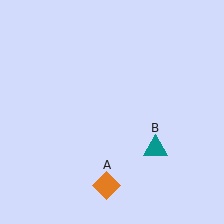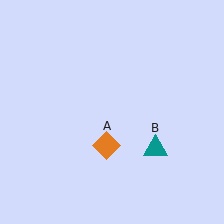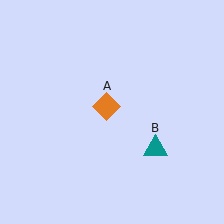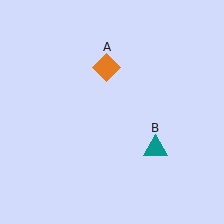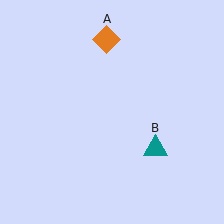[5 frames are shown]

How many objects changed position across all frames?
1 object changed position: orange diamond (object A).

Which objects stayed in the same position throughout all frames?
Teal triangle (object B) remained stationary.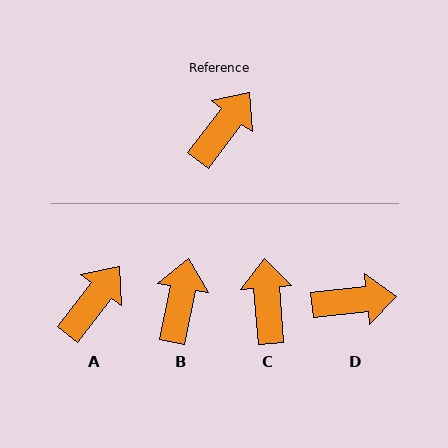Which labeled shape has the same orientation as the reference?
A.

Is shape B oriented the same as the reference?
No, it is off by about 26 degrees.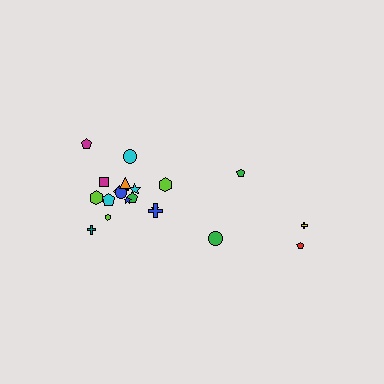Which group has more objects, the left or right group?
The left group.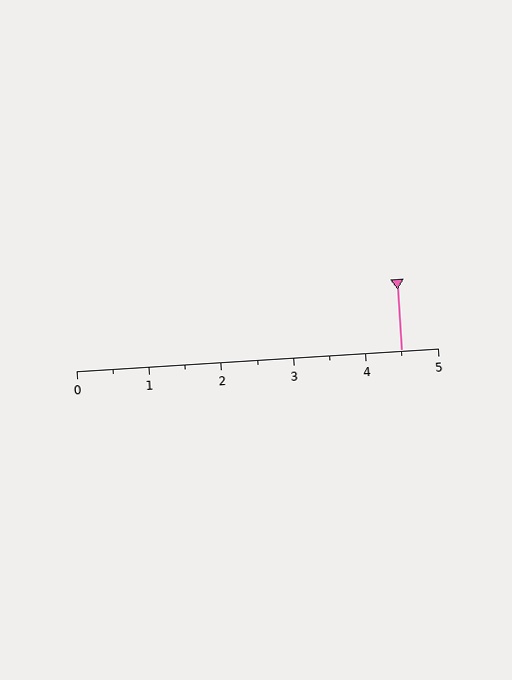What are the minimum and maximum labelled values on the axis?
The axis runs from 0 to 5.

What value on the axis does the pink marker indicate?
The marker indicates approximately 4.5.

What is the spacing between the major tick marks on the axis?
The major ticks are spaced 1 apart.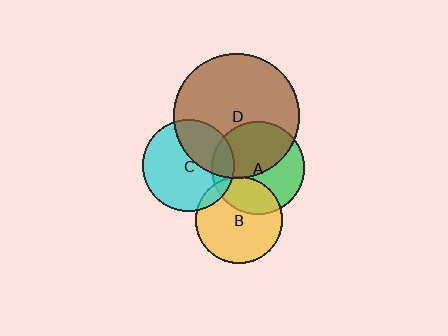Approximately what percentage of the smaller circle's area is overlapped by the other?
Approximately 10%.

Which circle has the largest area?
Circle D (brown).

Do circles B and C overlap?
Yes.